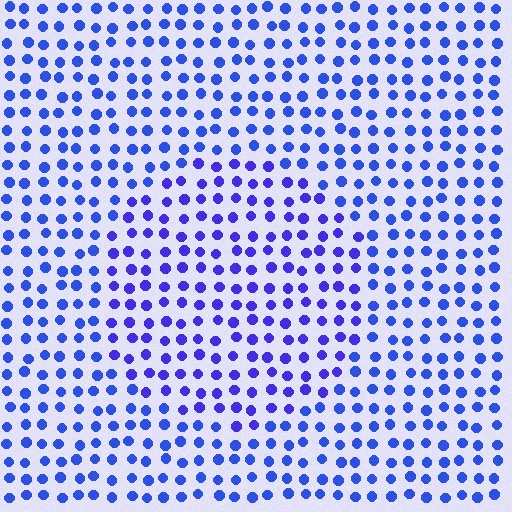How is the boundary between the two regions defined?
The boundary is defined purely by a slight shift in hue (about 19 degrees). Spacing, size, and orientation are identical on both sides.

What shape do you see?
I see a circle.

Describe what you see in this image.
The image is filled with small blue elements in a uniform arrangement. A circle-shaped region is visible where the elements are tinted to a slightly different hue, forming a subtle color boundary.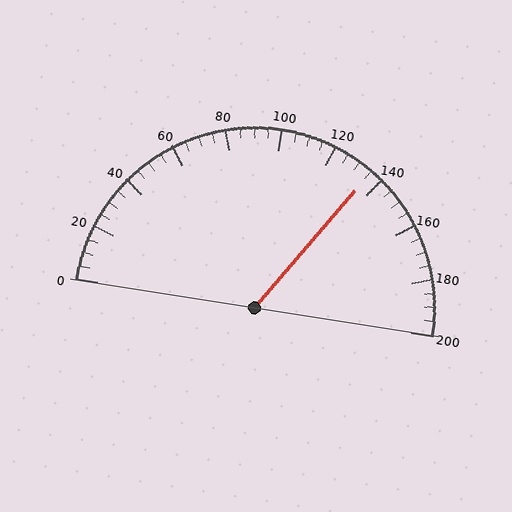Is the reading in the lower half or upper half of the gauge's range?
The reading is in the upper half of the range (0 to 200).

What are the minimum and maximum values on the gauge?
The gauge ranges from 0 to 200.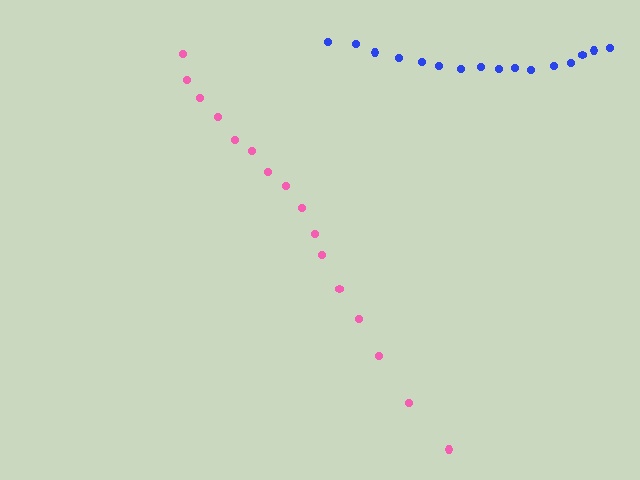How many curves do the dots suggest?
There are 2 distinct paths.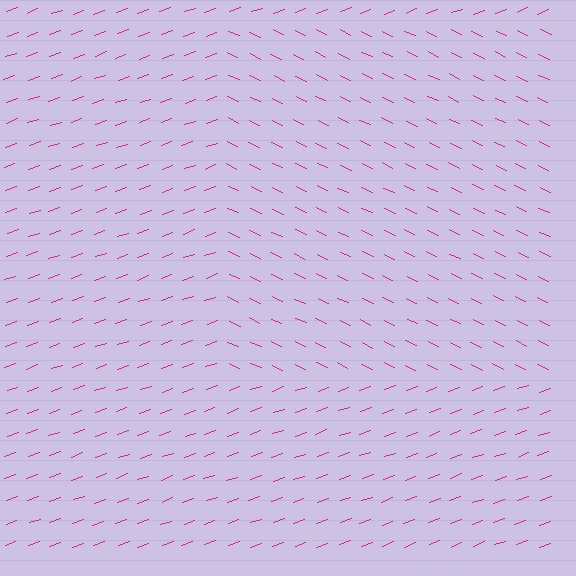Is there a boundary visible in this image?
Yes, there is a texture boundary formed by a change in line orientation.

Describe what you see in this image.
The image is filled with small magenta line segments. A rectangle region in the image has lines oriented differently from the surrounding lines, creating a visible texture boundary.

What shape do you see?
I see a rectangle.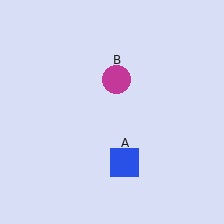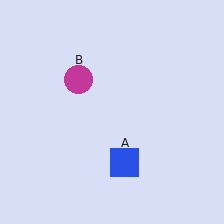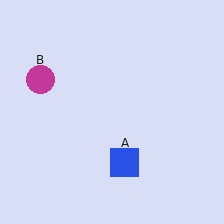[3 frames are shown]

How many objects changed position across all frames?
1 object changed position: magenta circle (object B).